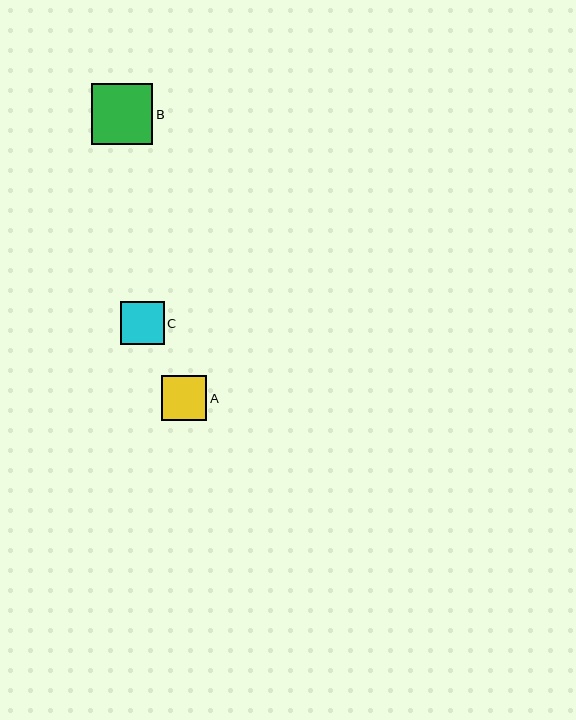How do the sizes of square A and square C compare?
Square A and square C are approximately the same size.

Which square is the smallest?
Square C is the smallest with a size of approximately 43 pixels.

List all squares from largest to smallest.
From largest to smallest: B, A, C.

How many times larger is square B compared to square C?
Square B is approximately 1.4 times the size of square C.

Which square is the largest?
Square B is the largest with a size of approximately 61 pixels.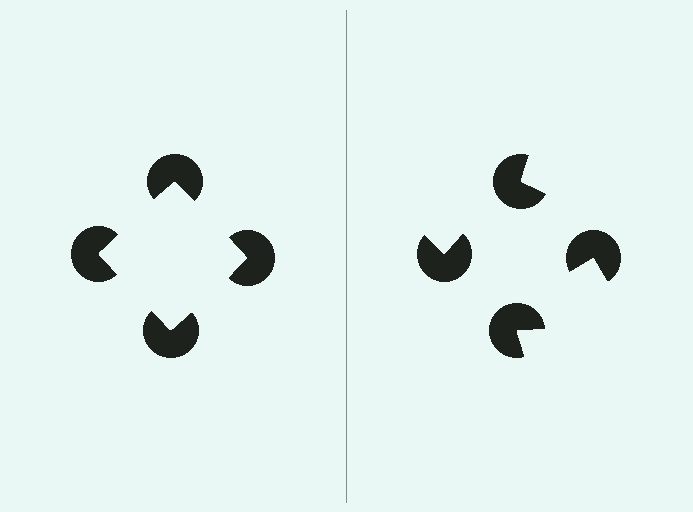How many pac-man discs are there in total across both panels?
8 — 4 on each side.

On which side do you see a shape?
An illusory square appears on the left side. On the right side the wedge cuts are rotated, so no coherent shape forms.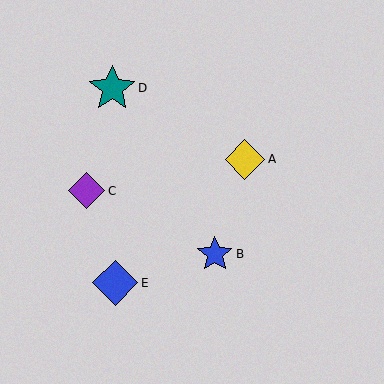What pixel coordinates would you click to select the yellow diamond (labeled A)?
Click at (245, 159) to select the yellow diamond A.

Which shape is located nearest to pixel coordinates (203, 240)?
The blue star (labeled B) at (215, 254) is nearest to that location.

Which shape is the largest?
The teal star (labeled D) is the largest.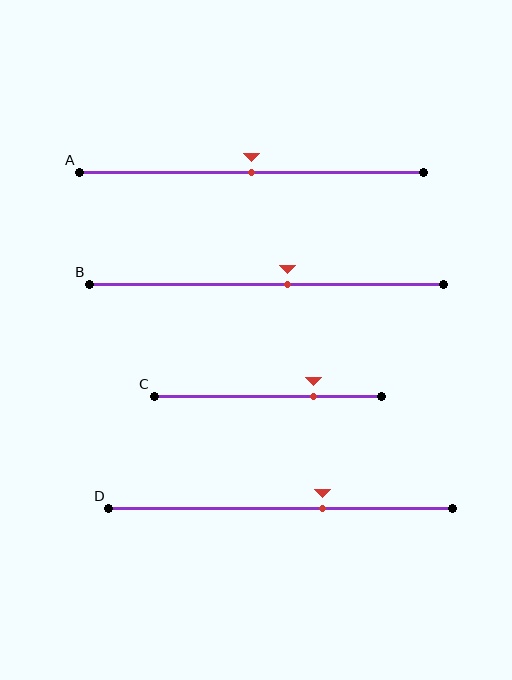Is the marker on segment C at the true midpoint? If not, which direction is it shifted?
No, the marker on segment C is shifted to the right by about 20% of the segment length.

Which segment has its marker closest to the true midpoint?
Segment A has its marker closest to the true midpoint.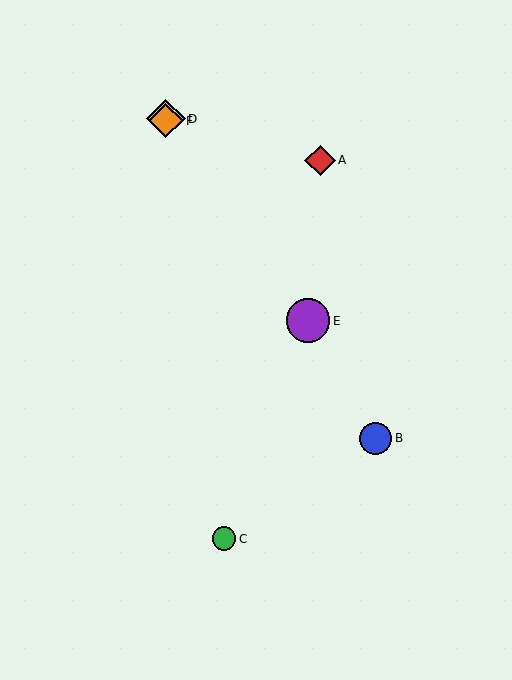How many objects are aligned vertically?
2 objects (D, F) are aligned vertically.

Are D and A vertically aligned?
No, D is at x≈166 and A is at x≈320.